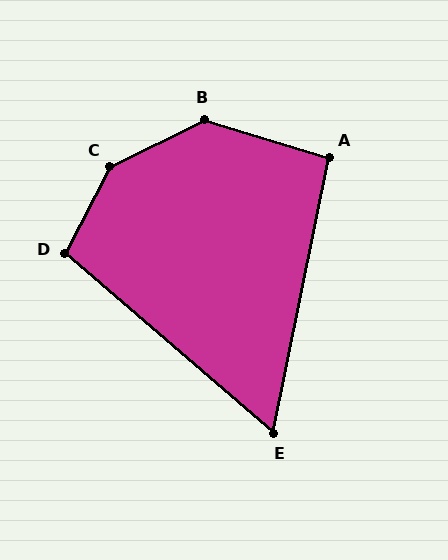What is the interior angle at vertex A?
Approximately 96 degrees (obtuse).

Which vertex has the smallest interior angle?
E, at approximately 61 degrees.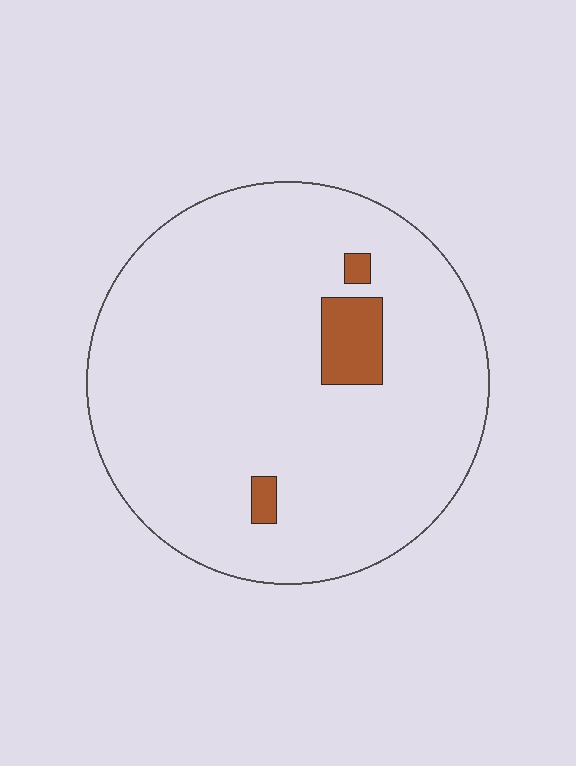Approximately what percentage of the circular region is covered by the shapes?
Approximately 5%.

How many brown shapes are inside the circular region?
3.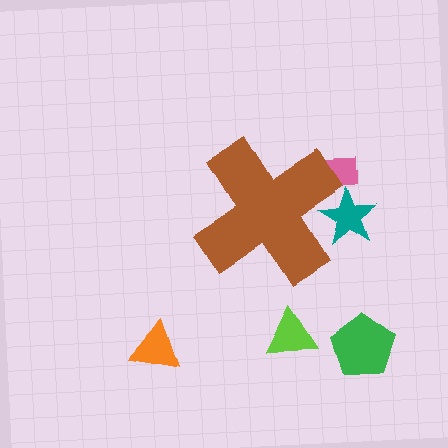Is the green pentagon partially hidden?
No, the green pentagon is fully visible.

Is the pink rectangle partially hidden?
Yes, the pink rectangle is partially hidden behind the brown cross.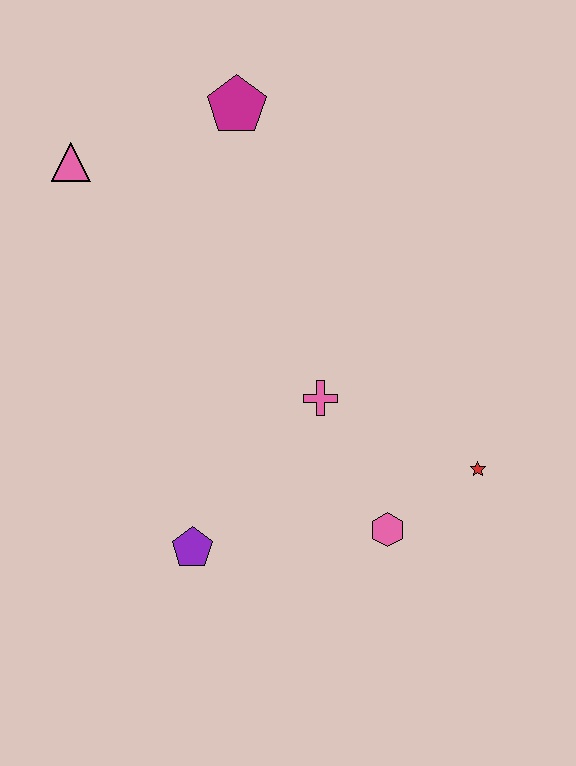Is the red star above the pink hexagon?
Yes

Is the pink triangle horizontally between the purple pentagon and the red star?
No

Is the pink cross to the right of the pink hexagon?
No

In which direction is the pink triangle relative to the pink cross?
The pink triangle is to the left of the pink cross.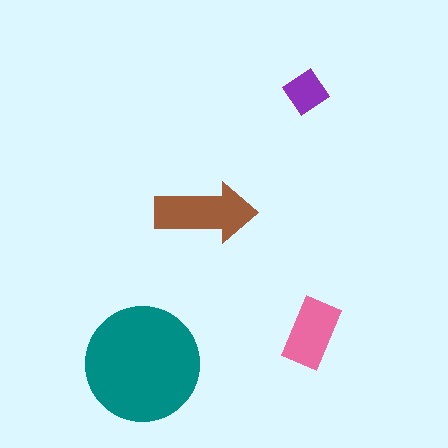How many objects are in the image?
There are 4 objects in the image.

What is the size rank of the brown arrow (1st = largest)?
2nd.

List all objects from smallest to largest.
The purple diamond, the pink rectangle, the brown arrow, the teal circle.